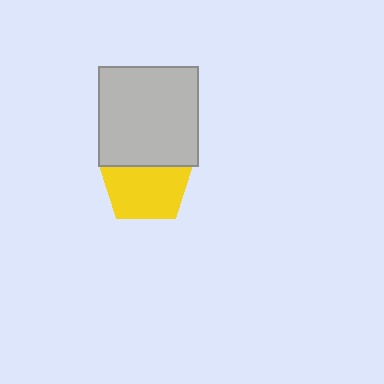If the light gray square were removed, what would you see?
You would see the complete yellow pentagon.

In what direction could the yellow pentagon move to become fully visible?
The yellow pentagon could move down. That would shift it out from behind the light gray square entirely.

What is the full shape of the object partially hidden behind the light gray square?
The partially hidden object is a yellow pentagon.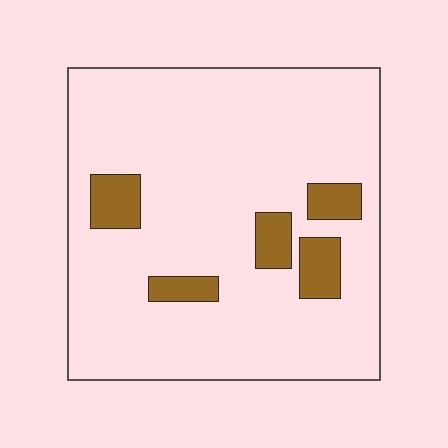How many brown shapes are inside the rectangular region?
5.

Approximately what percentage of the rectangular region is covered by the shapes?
Approximately 10%.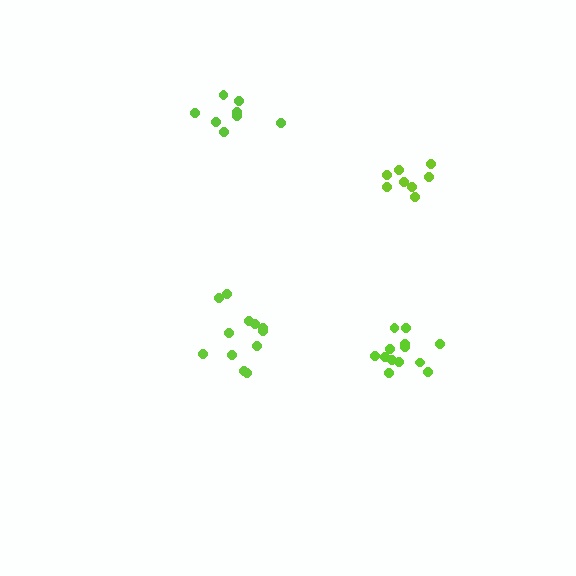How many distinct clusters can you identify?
There are 4 distinct clusters.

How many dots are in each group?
Group 1: 13 dots, Group 2: 8 dots, Group 3: 12 dots, Group 4: 8 dots (41 total).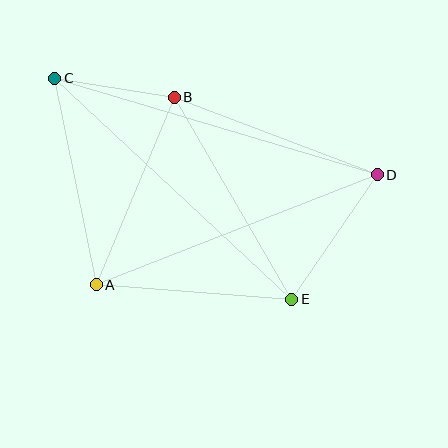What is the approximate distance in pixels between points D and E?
The distance between D and E is approximately 151 pixels.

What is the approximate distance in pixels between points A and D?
The distance between A and D is approximately 302 pixels.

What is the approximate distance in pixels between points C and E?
The distance between C and E is approximately 324 pixels.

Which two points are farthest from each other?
Points C and D are farthest from each other.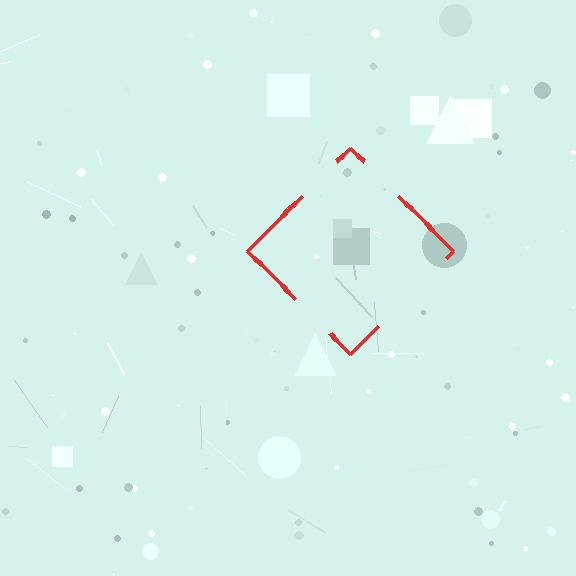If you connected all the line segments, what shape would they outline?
They would outline a diamond.